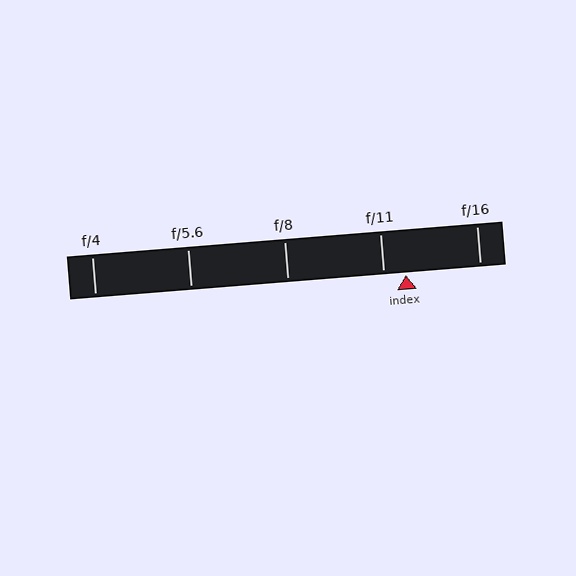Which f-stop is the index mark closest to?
The index mark is closest to f/11.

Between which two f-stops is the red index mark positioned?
The index mark is between f/11 and f/16.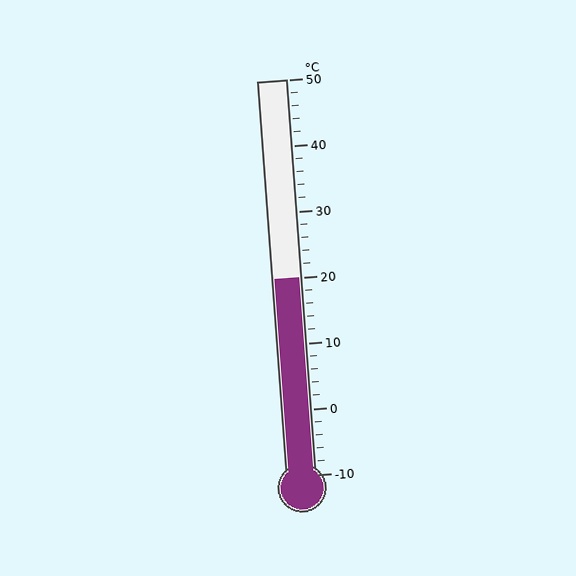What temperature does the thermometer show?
The thermometer shows approximately 20°C.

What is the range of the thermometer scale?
The thermometer scale ranges from -10°C to 50°C.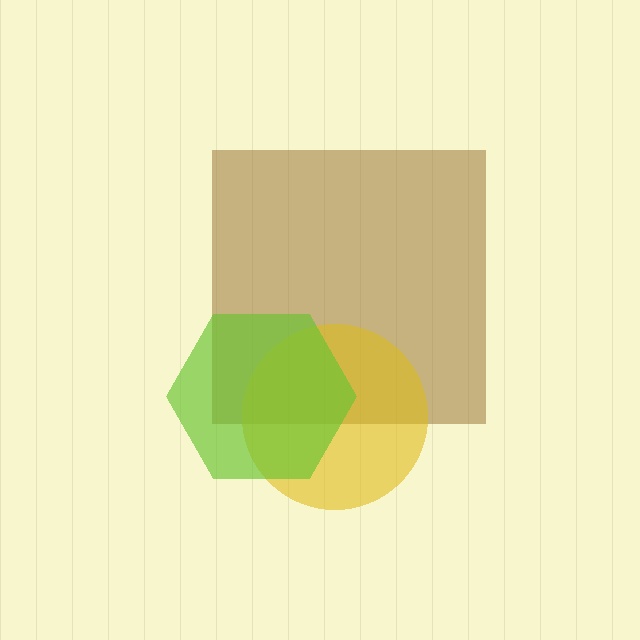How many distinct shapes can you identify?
There are 3 distinct shapes: a brown square, a yellow circle, a lime hexagon.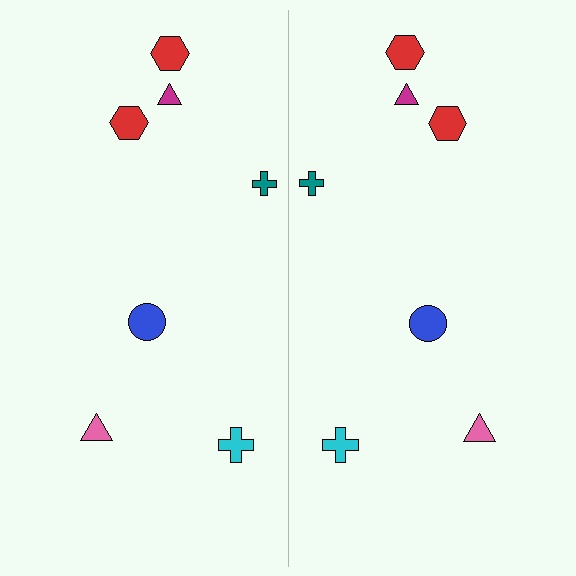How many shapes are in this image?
There are 14 shapes in this image.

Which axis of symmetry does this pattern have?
The pattern has a vertical axis of symmetry running through the center of the image.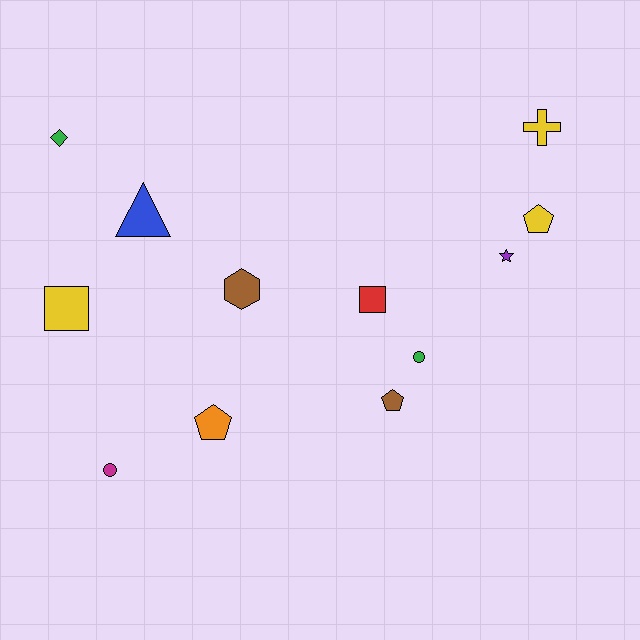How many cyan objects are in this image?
There are no cyan objects.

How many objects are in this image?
There are 12 objects.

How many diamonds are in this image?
There is 1 diamond.